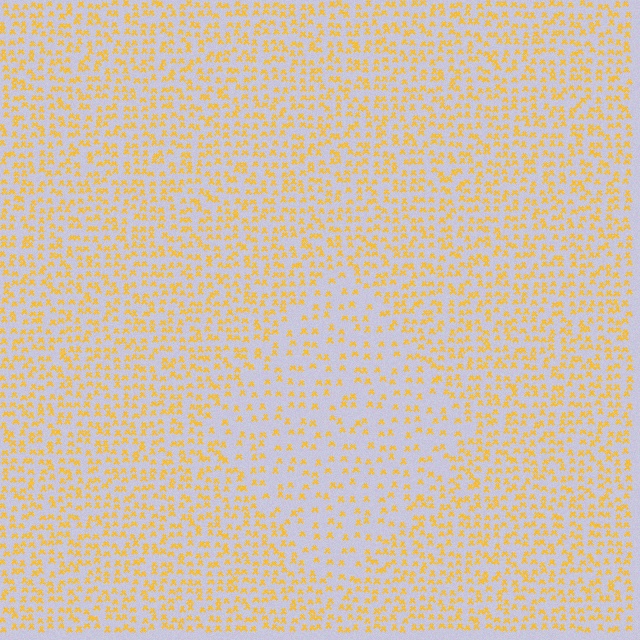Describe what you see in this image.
The image contains small yellow elements arranged at two different densities. A diamond-shaped region is visible where the elements are less densely packed than the surrounding area.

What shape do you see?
I see a diamond.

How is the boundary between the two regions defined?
The boundary is defined by a change in element density (approximately 1.9x ratio). All elements are the same color, size, and shape.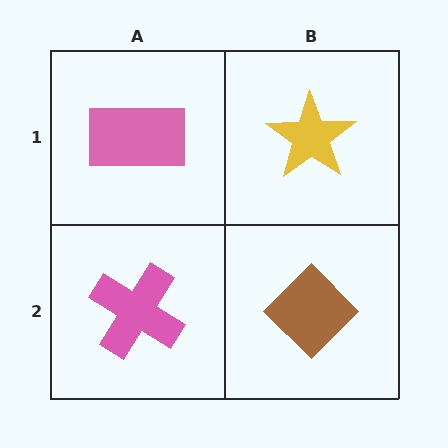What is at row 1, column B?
A yellow star.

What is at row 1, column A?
A pink rectangle.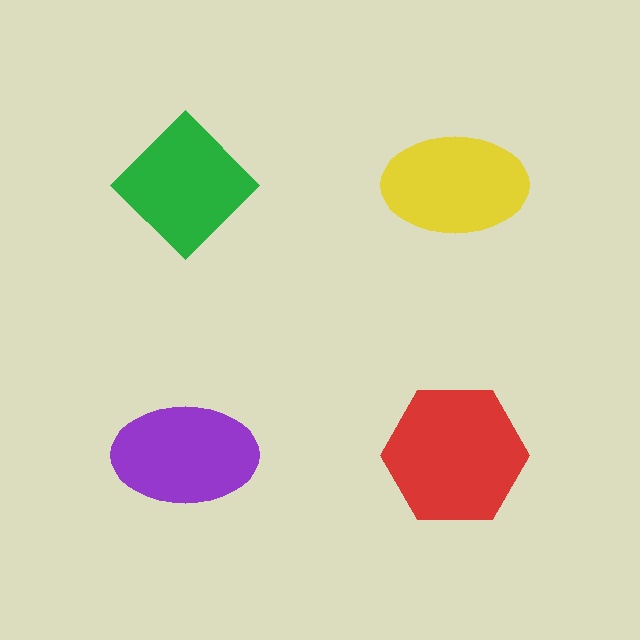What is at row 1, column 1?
A green diamond.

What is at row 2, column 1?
A purple ellipse.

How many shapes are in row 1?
2 shapes.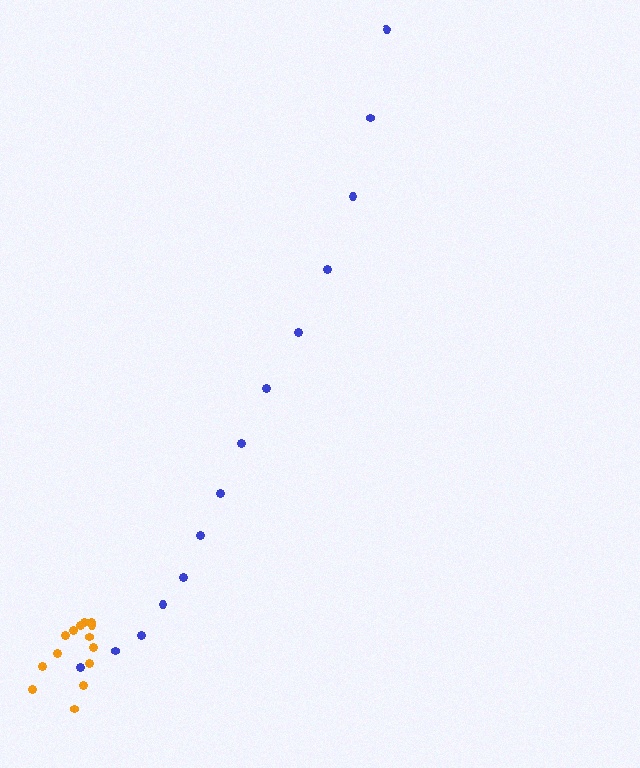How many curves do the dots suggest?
There are 2 distinct paths.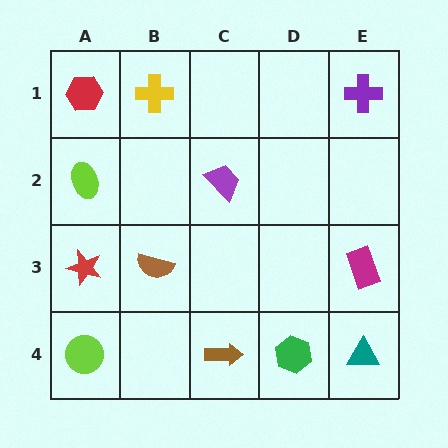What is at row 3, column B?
A brown semicircle.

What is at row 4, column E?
A teal triangle.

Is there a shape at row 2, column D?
No, that cell is empty.